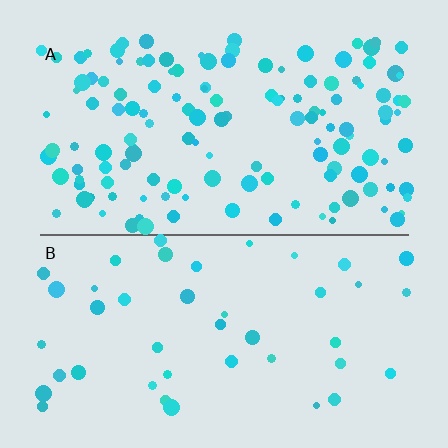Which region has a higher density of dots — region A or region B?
A (the top).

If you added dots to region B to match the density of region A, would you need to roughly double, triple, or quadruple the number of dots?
Approximately triple.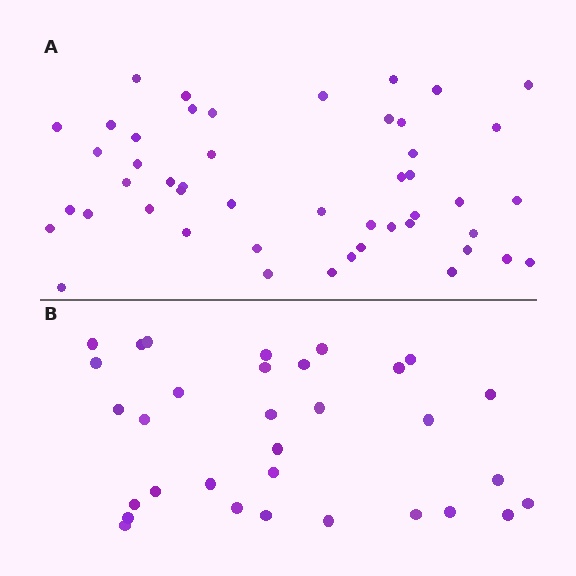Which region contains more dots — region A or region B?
Region A (the top region) has more dots.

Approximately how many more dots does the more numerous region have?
Region A has approximately 15 more dots than region B.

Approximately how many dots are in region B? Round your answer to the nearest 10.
About 30 dots. (The exact count is 32, which rounds to 30.)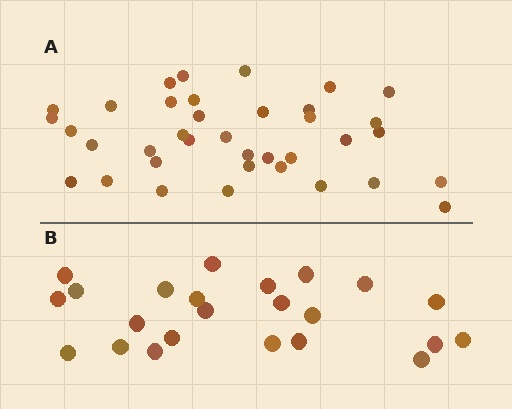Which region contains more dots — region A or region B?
Region A (the top region) has more dots.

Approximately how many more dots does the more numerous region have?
Region A has approximately 15 more dots than region B.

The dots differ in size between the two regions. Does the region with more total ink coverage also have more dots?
No. Region B has more total ink coverage because its dots are larger, but region A actually contains more individual dots. Total area can be misleading — the number of items is what matters here.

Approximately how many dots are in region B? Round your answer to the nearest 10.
About 20 dots. (The exact count is 23, which rounds to 20.)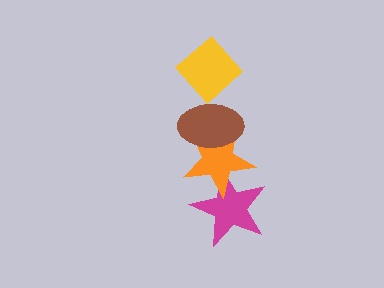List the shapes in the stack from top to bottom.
From top to bottom: the yellow diamond, the brown ellipse, the orange star, the magenta star.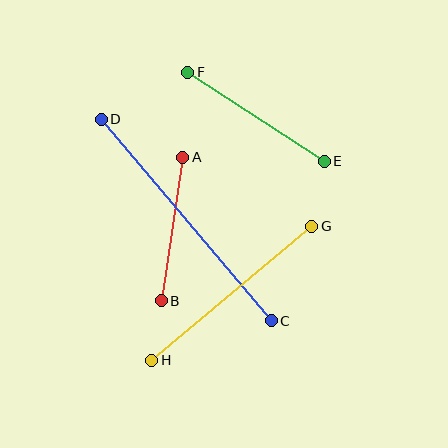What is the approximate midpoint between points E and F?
The midpoint is at approximately (256, 117) pixels.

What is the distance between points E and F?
The distance is approximately 163 pixels.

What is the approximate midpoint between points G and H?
The midpoint is at approximately (232, 293) pixels.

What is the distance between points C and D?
The distance is approximately 264 pixels.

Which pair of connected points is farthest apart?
Points C and D are farthest apart.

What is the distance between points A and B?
The distance is approximately 145 pixels.